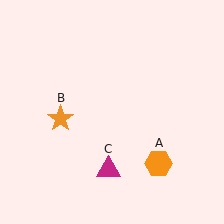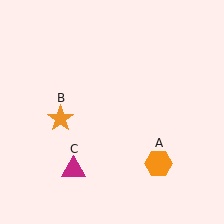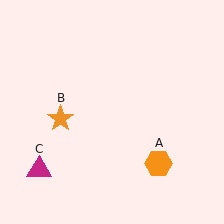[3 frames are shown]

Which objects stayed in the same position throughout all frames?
Orange hexagon (object A) and orange star (object B) remained stationary.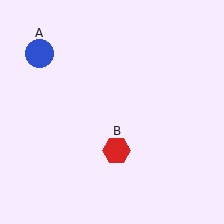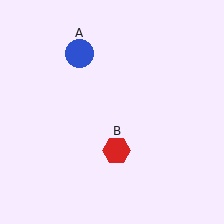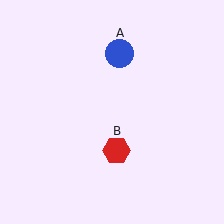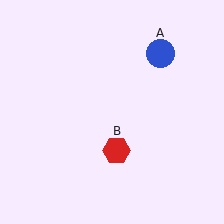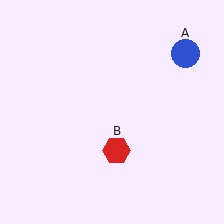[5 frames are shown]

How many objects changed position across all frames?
1 object changed position: blue circle (object A).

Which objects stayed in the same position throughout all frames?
Red hexagon (object B) remained stationary.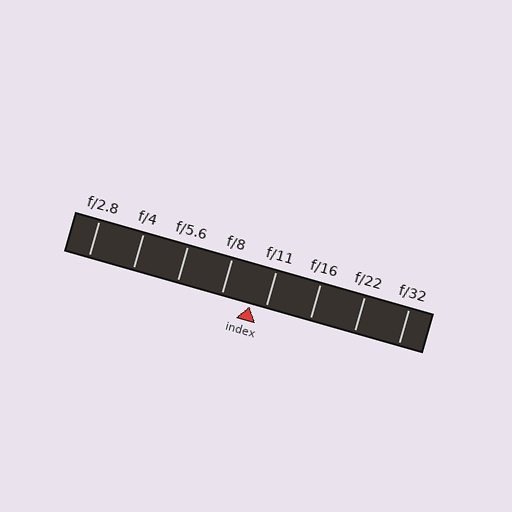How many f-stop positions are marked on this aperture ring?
There are 8 f-stop positions marked.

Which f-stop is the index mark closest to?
The index mark is closest to f/11.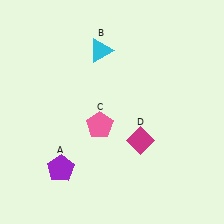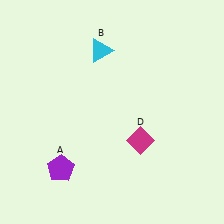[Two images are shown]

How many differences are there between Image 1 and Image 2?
There is 1 difference between the two images.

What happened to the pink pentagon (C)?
The pink pentagon (C) was removed in Image 2. It was in the bottom-left area of Image 1.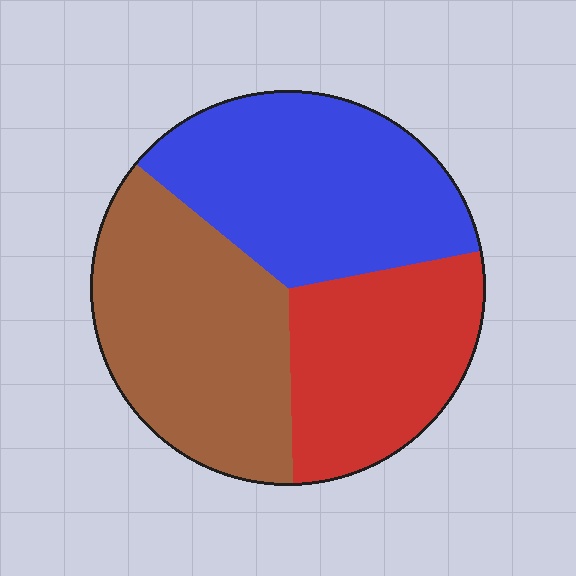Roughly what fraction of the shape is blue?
Blue covers 36% of the shape.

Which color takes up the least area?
Red, at roughly 30%.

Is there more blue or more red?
Blue.